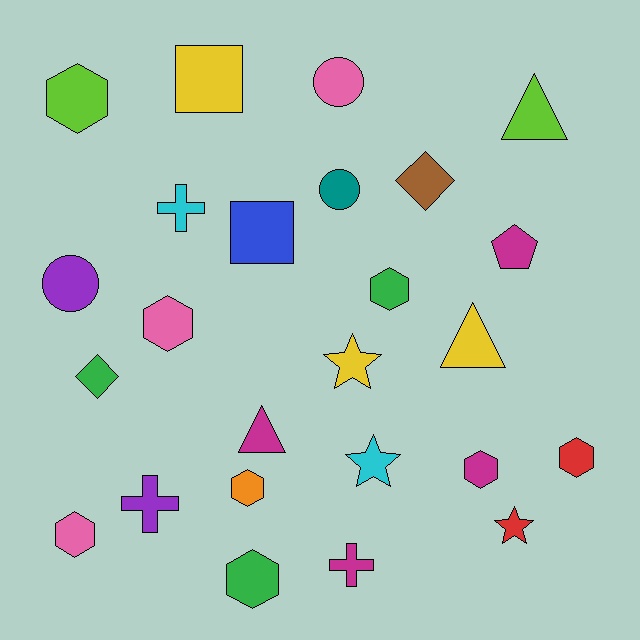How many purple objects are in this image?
There are 2 purple objects.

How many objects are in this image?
There are 25 objects.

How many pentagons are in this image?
There is 1 pentagon.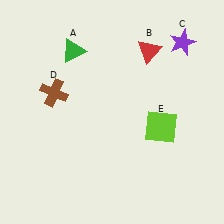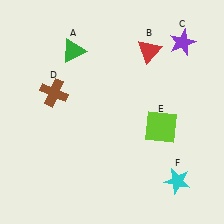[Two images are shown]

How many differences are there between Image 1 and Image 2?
There is 1 difference between the two images.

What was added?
A cyan star (F) was added in Image 2.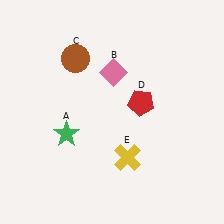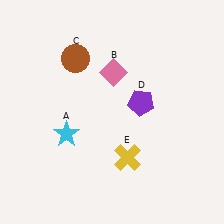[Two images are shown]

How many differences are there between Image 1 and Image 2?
There are 2 differences between the two images.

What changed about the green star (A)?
In Image 1, A is green. In Image 2, it changed to cyan.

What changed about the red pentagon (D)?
In Image 1, D is red. In Image 2, it changed to purple.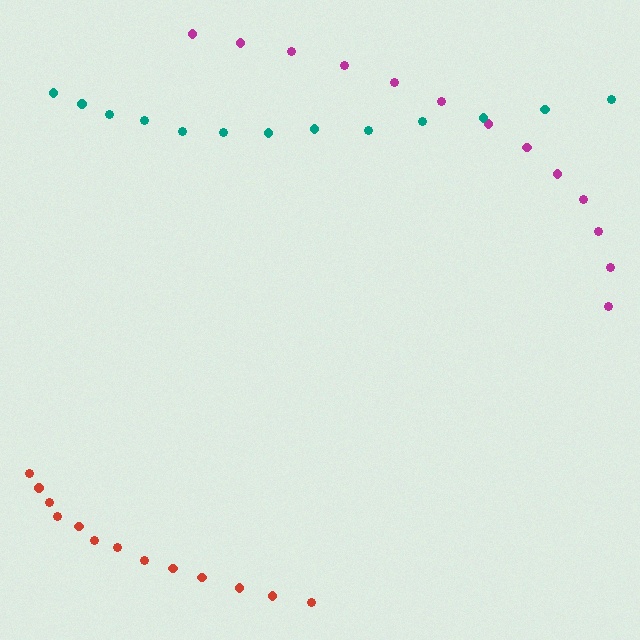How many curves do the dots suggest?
There are 3 distinct paths.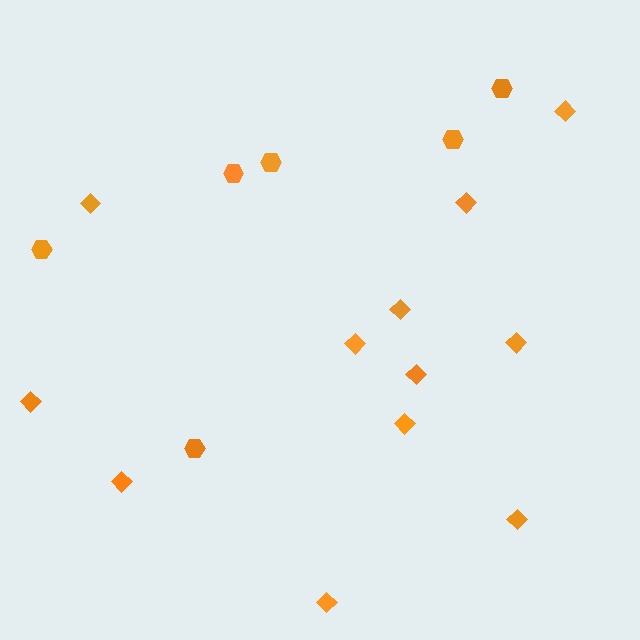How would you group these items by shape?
There are 2 groups: one group of diamonds (12) and one group of hexagons (6).